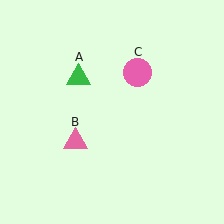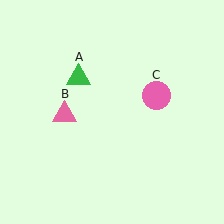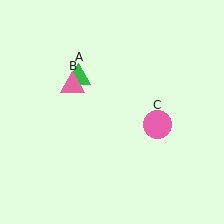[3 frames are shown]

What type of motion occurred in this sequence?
The pink triangle (object B), pink circle (object C) rotated clockwise around the center of the scene.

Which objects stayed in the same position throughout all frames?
Green triangle (object A) remained stationary.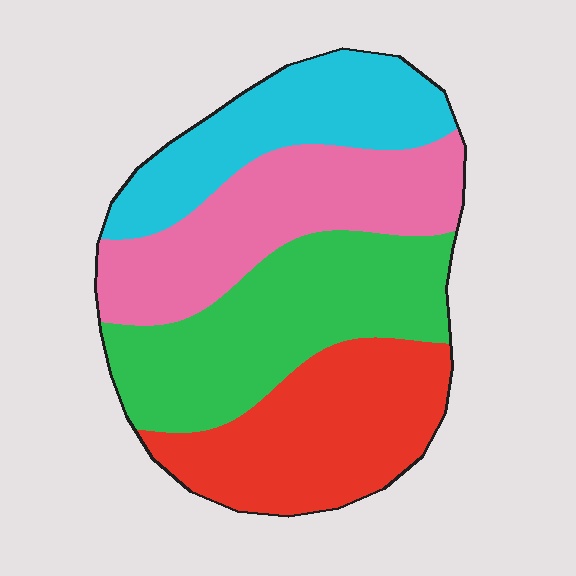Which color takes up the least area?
Cyan, at roughly 20%.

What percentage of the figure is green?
Green covers 29% of the figure.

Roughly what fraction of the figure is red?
Red covers around 25% of the figure.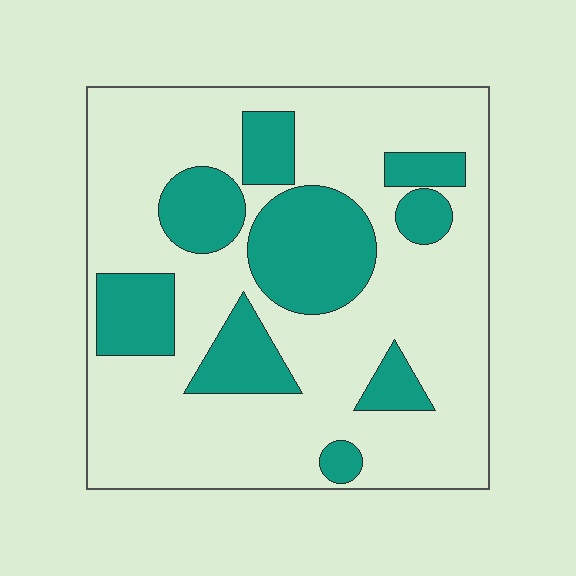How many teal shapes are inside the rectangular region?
9.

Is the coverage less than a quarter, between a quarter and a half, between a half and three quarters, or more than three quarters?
Between a quarter and a half.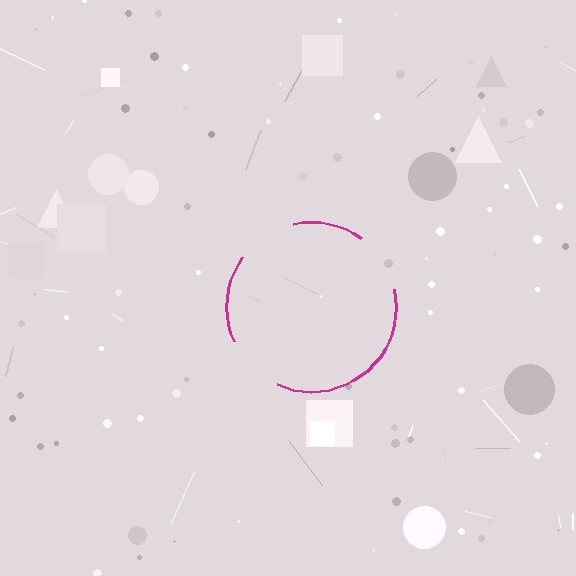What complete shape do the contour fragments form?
The contour fragments form a circle.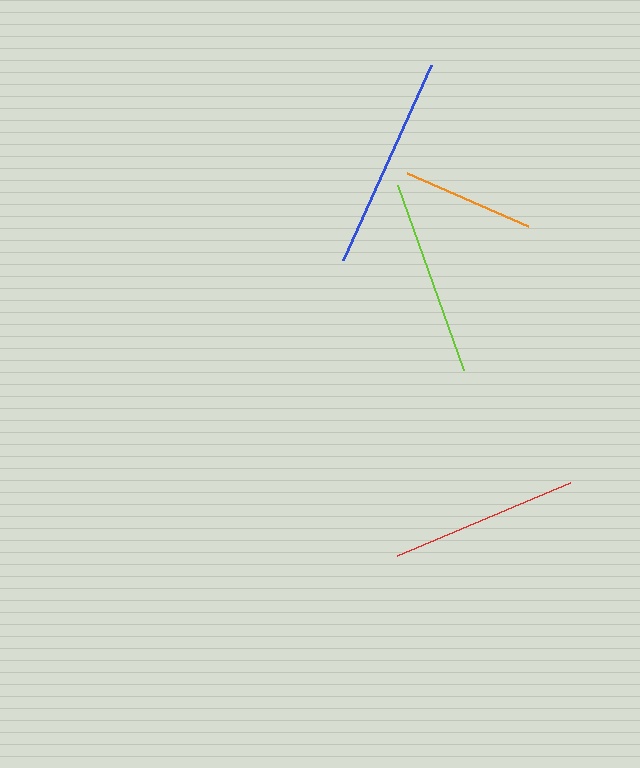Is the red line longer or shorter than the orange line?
The red line is longer than the orange line.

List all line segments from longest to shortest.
From longest to shortest: blue, lime, red, orange.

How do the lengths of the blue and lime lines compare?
The blue and lime lines are approximately the same length.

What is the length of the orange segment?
The orange segment is approximately 132 pixels long.